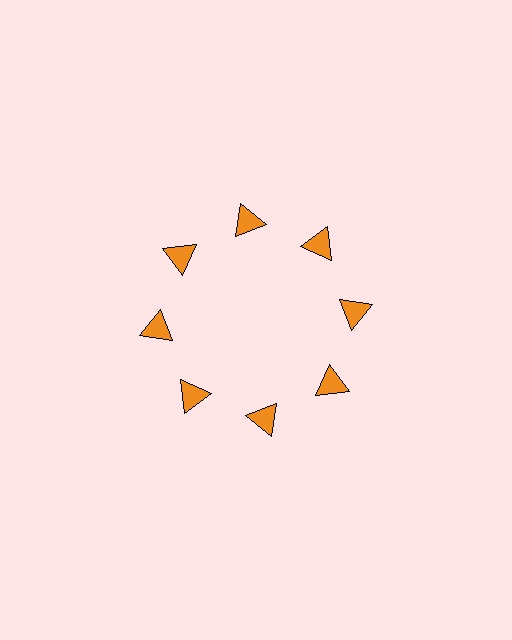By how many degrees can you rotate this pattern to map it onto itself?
The pattern maps onto itself every 45 degrees of rotation.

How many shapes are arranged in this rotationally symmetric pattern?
There are 8 shapes, arranged in 8 groups of 1.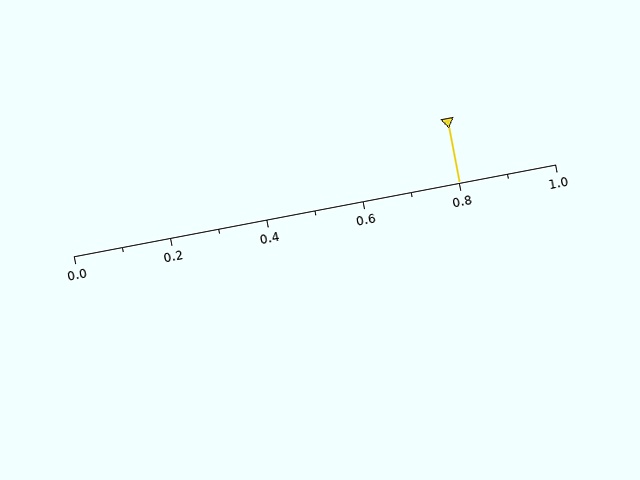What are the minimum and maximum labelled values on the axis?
The axis runs from 0.0 to 1.0.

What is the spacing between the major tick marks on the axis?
The major ticks are spaced 0.2 apart.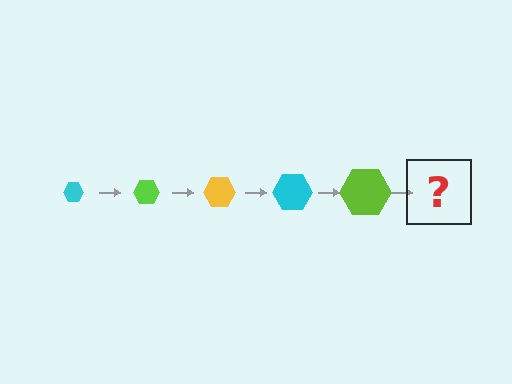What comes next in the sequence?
The next element should be a yellow hexagon, larger than the previous one.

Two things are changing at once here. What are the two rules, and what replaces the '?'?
The two rules are that the hexagon grows larger each step and the color cycles through cyan, lime, and yellow. The '?' should be a yellow hexagon, larger than the previous one.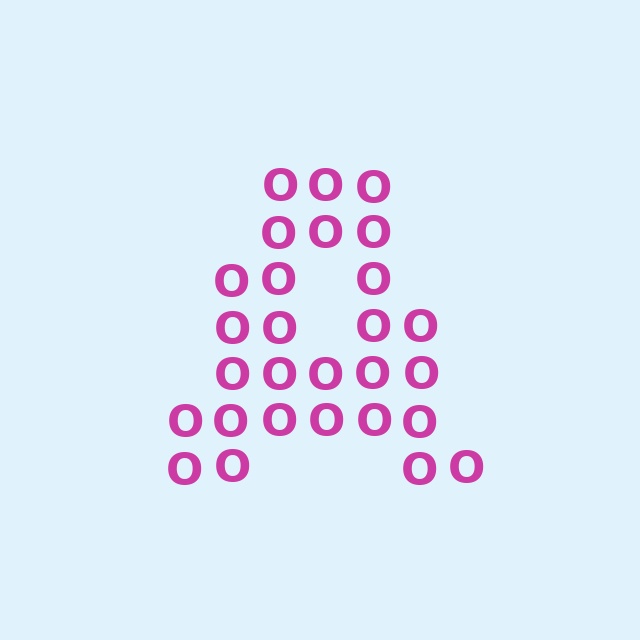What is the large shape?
The large shape is the letter A.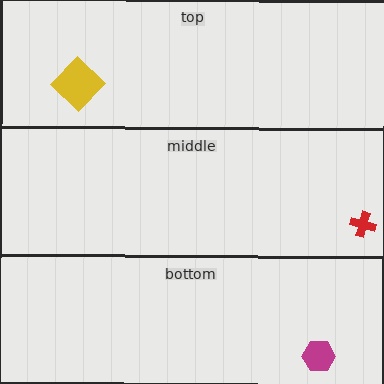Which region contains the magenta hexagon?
The bottom region.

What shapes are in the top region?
The yellow diamond.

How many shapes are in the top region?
1.